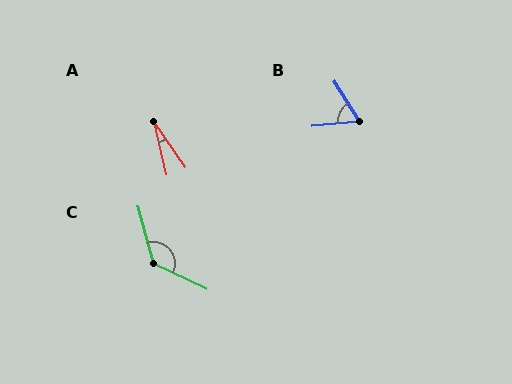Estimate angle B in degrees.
Approximately 63 degrees.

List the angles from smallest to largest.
A (22°), B (63°), C (130°).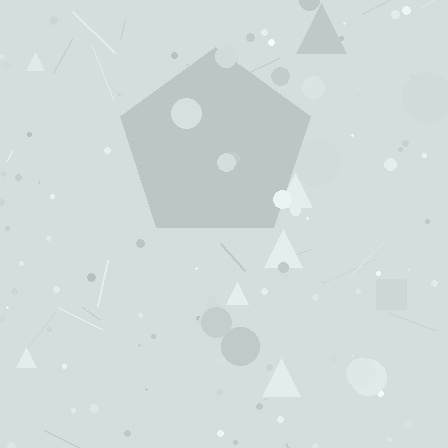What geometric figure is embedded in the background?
A pentagon is embedded in the background.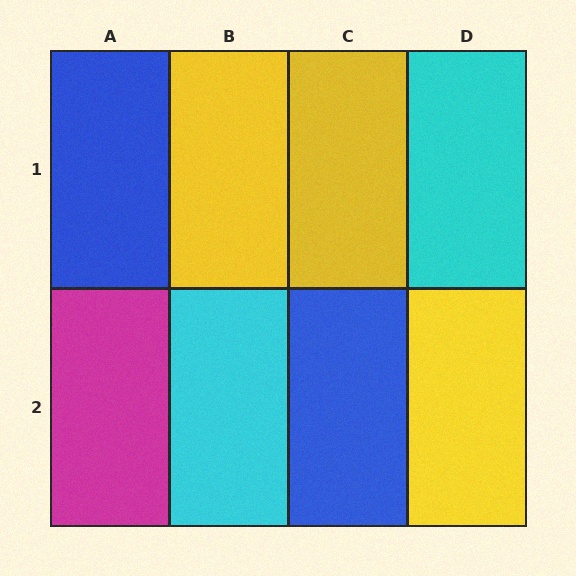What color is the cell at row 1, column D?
Cyan.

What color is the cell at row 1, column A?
Blue.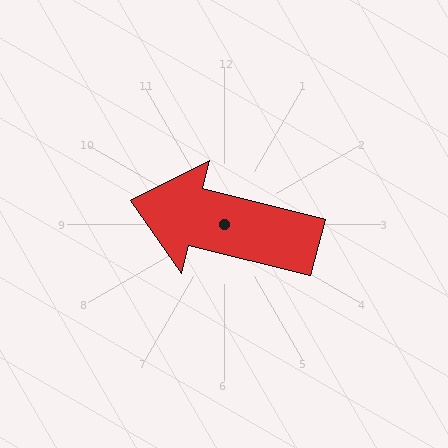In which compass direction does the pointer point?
West.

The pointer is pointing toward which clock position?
Roughly 9 o'clock.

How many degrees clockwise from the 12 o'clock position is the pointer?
Approximately 284 degrees.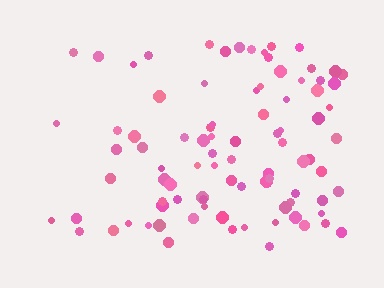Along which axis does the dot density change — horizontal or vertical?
Horizontal.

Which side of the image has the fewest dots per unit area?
The left.